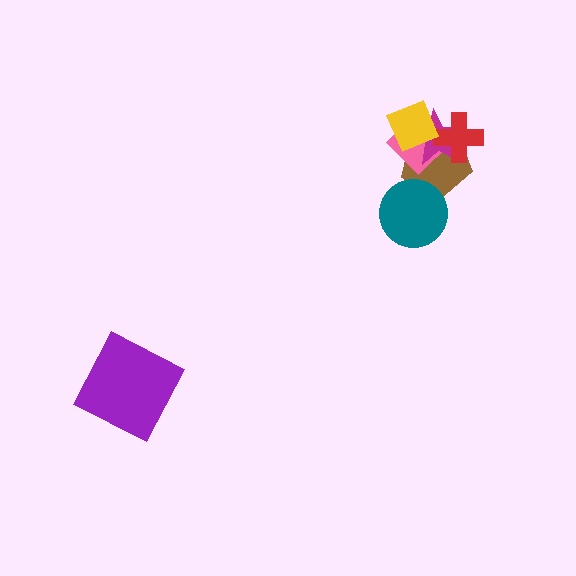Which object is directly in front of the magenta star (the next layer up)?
The red cross is directly in front of the magenta star.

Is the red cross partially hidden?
Yes, it is partially covered by another shape.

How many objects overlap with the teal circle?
1 object overlaps with the teal circle.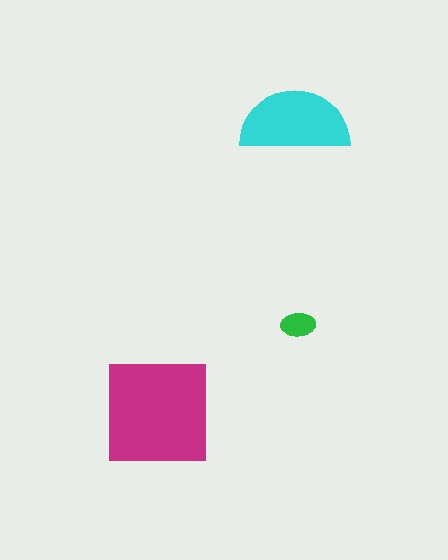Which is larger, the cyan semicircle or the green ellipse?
The cyan semicircle.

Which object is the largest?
The magenta square.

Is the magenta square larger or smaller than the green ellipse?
Larger.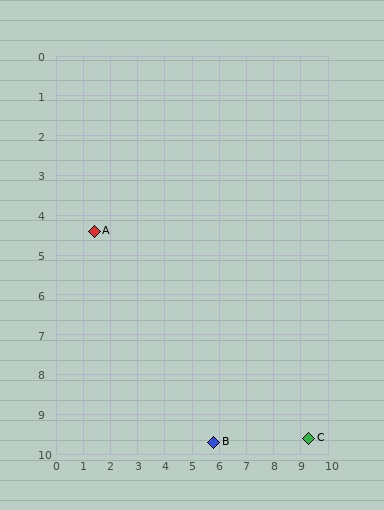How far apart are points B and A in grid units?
Points B and A are about 6.9 grid units apart.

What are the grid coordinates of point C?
Point C is at approximately (9.3, 9.6).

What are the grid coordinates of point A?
Point A is at approximately (1.4, 4.4).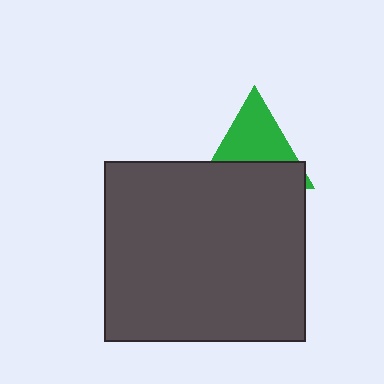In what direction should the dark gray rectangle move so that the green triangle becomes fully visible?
The dark gray rectangle should move down. That is the shortest direction to clear the overlap and leave the green triangle fully visible.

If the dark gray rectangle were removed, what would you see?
You would see the complete green triangle.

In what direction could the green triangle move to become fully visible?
The green triangle could move up. That would shift it out from behind the dark gray rectangle entirely.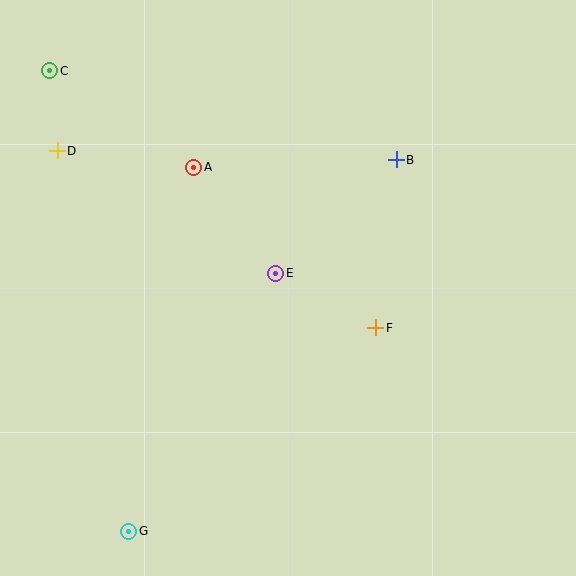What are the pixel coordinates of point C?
Point C is at (50, 71).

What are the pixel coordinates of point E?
Point E is at (276, 273).